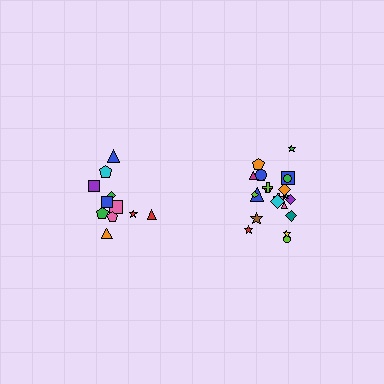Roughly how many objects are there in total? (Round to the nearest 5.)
Roughly 35 objects in total.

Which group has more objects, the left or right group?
The right group.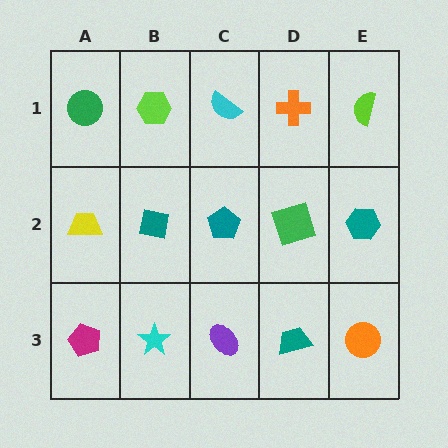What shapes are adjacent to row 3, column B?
A teal square (row 2, column B), a magenta pentagon (row 3, column A), a purple ellipse (row 3, column C).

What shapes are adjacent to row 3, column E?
A teal hexagon (row 2, column E), a teal trapezoid (row 3, column D).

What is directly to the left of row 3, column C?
A cyan star.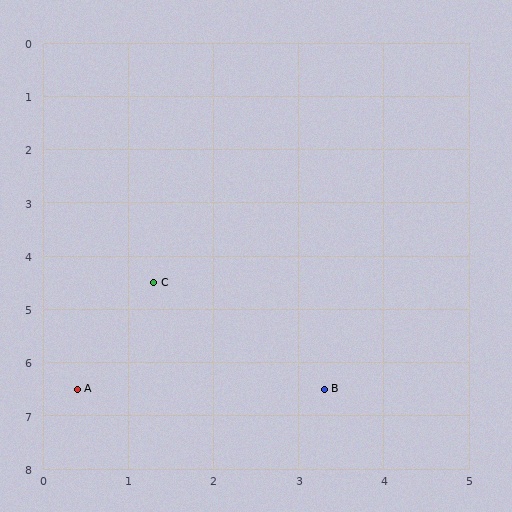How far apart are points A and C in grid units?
Points A and C are about 2.2 grid units apart.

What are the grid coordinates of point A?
Point A is at approximately (0.4, 6.5).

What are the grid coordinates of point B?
Point B is at approximately (3.3, 6.5).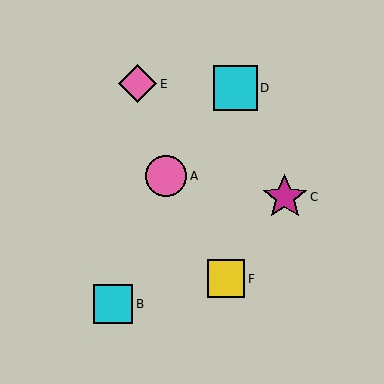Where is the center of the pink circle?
The center of the pink circle is at (166, 176).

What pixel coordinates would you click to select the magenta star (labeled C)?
Click at (285, 197) to select the magenta star C.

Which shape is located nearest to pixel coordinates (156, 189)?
The pink circle (labeled A) at (166, 176) is nearest to that location.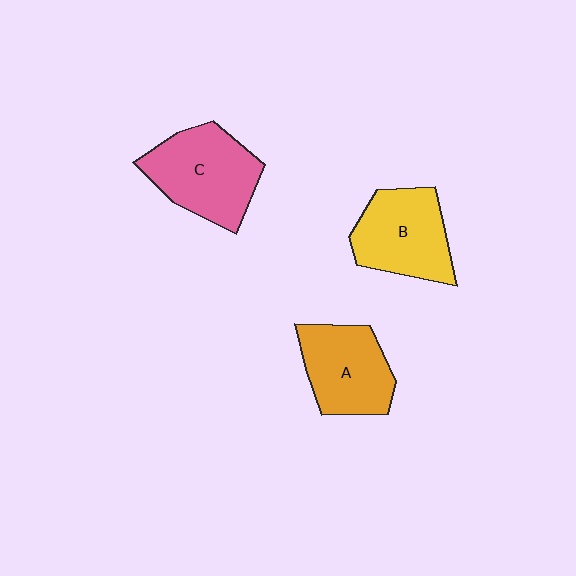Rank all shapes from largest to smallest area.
From largest to smallest: C (pink), B (yellow), A (orange).